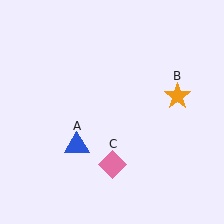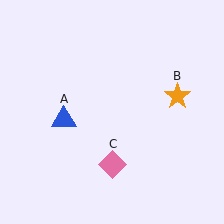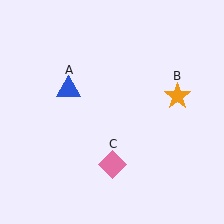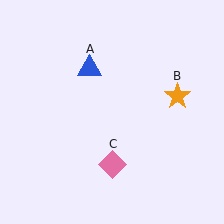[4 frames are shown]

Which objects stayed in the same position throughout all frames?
Orange star (object B) and pink diamond (object C) remained stationary.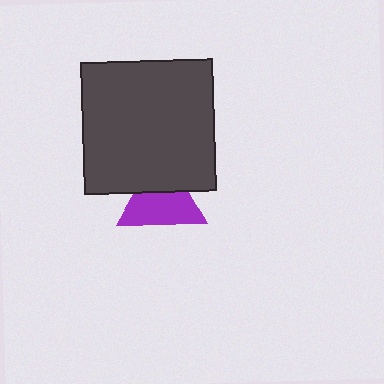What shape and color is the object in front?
The object in front is a dark gray square.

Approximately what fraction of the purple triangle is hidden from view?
Roughly 36% of the purple triangle is hidden behind the dark gray square.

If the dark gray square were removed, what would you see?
You would see the complete purple triangle.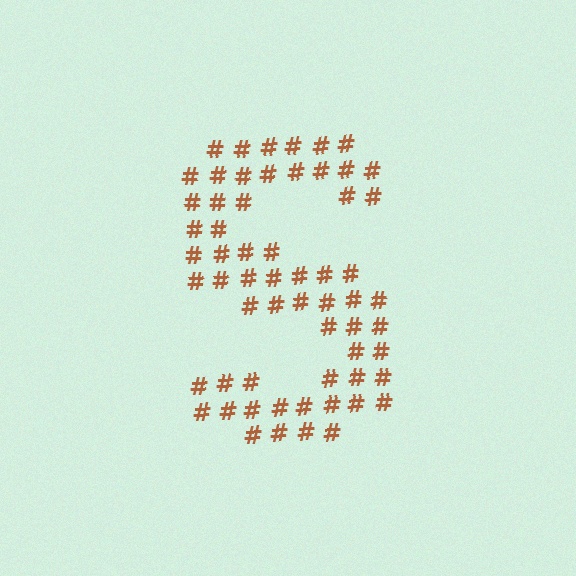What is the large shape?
The large shape is the letter S.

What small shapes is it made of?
It is made of small hash symbols.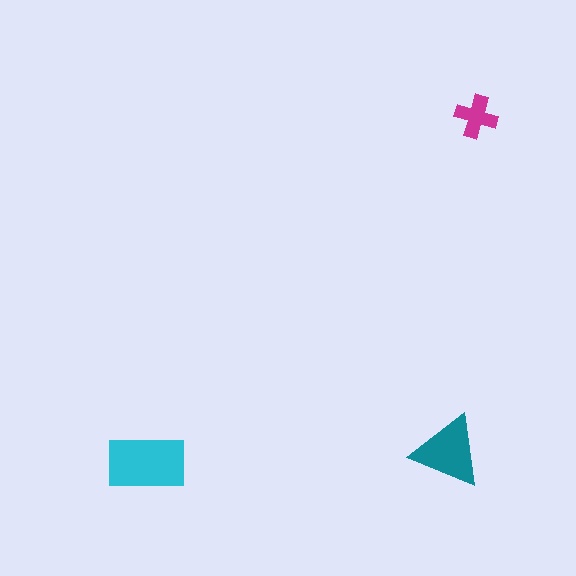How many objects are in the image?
There are 3 objects in the image.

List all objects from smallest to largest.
The magenta cross, the teal triangle, the cyan rectangle.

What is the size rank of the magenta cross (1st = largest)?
3rd.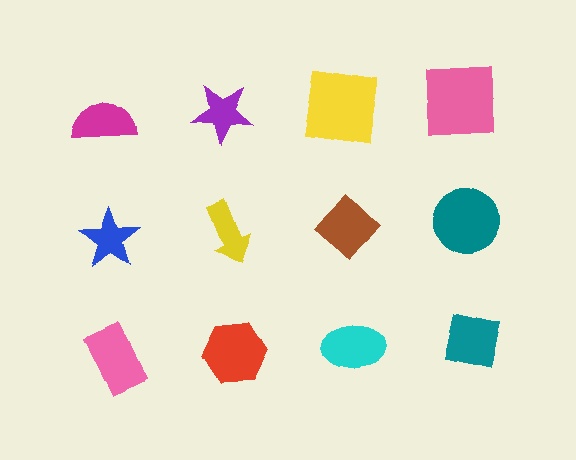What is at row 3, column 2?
A red hexagon.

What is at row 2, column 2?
A yellow arrow.